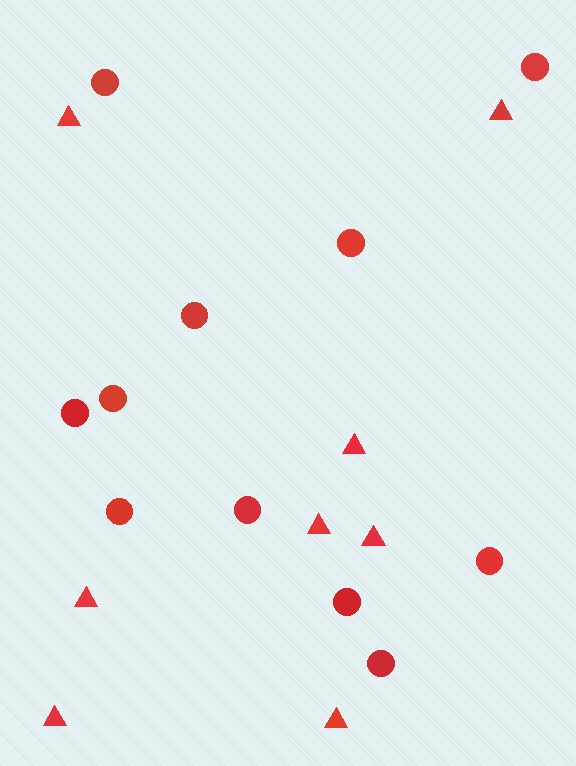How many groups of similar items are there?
There are 2 groups: one group of circles (11) and one group of triangles (8).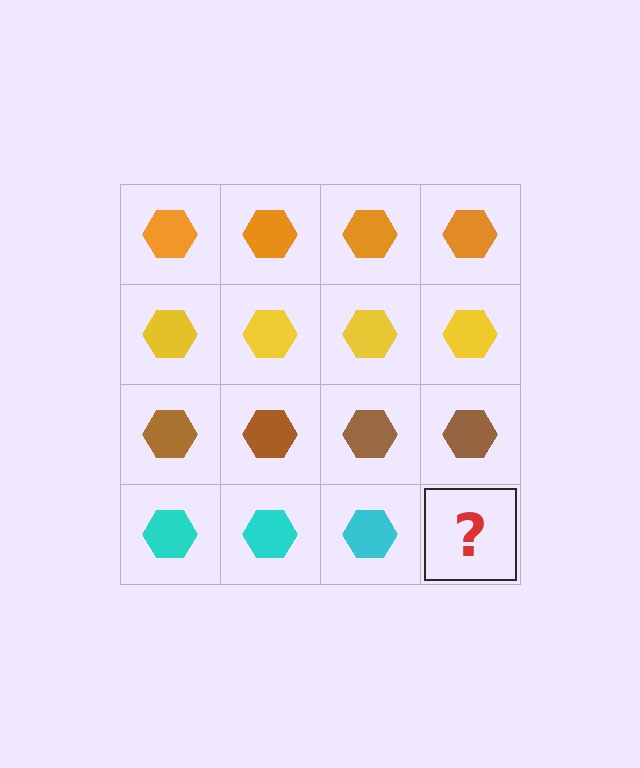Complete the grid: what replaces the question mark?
The question mark should be replaced with a cyan hexagon.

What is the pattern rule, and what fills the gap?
The rule is that each row has a consistent color. The gap should be filled with a cyan hexagon.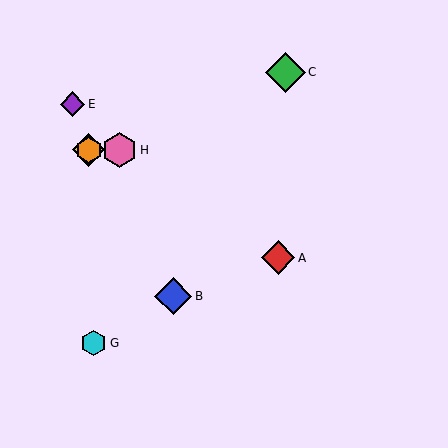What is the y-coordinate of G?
Object G is at y≈343.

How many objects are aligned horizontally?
3 objects (D, F, H) are aligned horizontally.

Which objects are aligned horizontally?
Objects D, F, H are aligned horizontally.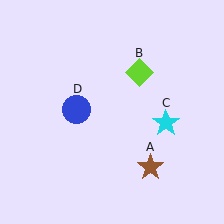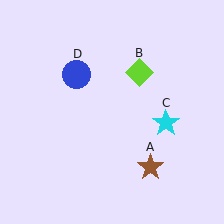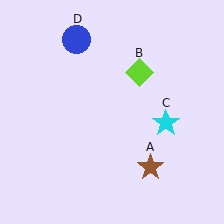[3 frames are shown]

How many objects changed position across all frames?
1 object changed position: blue circle (object D).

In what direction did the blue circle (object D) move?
The blue circle (object D) moved up.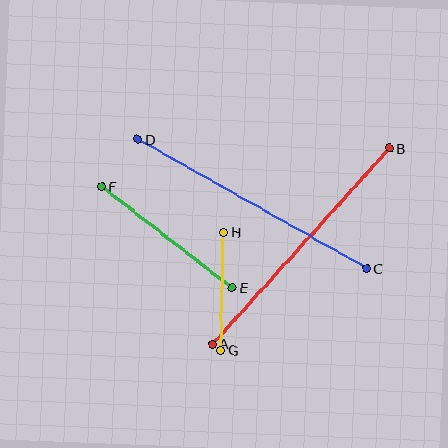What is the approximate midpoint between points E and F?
The midpoint is at approximately (167, 237) pixels.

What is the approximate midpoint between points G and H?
The midpoint is at approximately (222, 291) pixels.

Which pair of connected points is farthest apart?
Points A and B are farthest apart.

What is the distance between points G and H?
The distance is approximately 118 pixels.